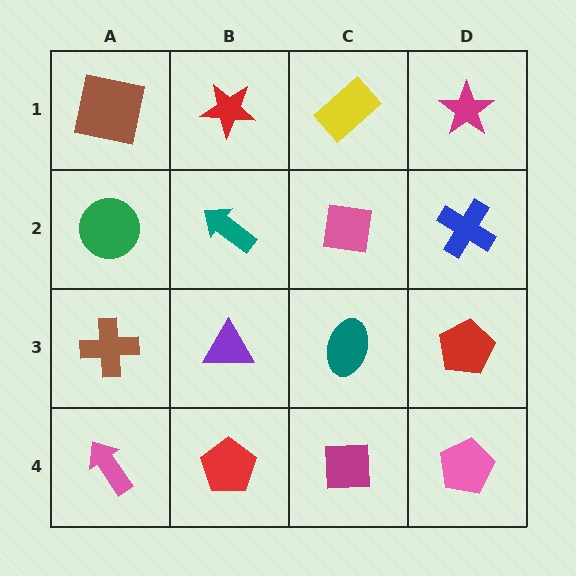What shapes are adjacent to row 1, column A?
A green circle (row 2, column A), a red star (row 1, column B).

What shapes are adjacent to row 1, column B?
A teal arrow (row 2, column B), a brown square (row 1, column A), a yellow rectangle (row 1, column C).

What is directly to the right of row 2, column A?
A teal arrow.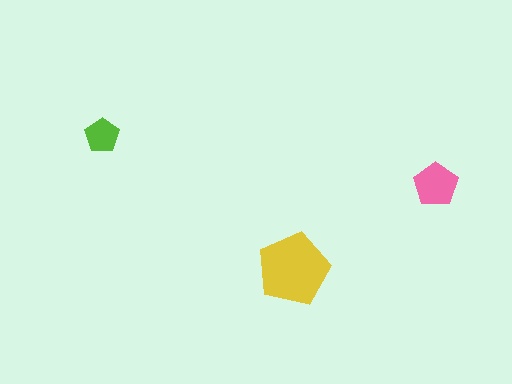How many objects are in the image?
There are 3 objects in the image.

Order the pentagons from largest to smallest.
the yellow one, the pink one, the lime one.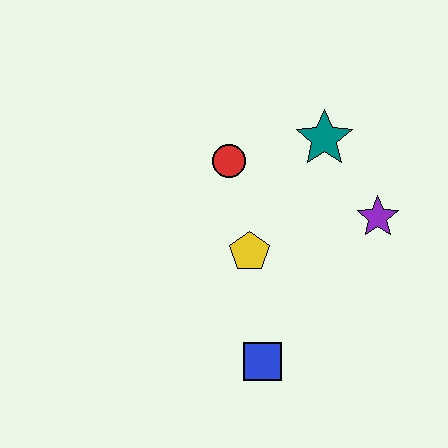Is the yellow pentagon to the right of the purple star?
No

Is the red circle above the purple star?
Yes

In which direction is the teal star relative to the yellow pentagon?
The teal star is above the yellow pentagon.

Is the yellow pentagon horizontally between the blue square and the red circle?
Yes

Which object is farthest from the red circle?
The blue square is farthest from the red circle.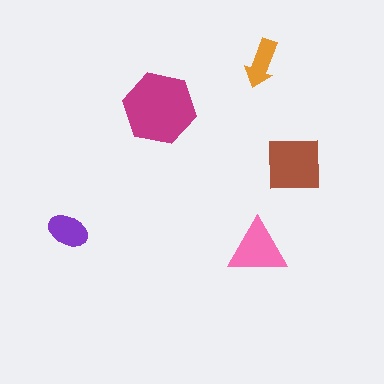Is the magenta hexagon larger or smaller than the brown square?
Larger.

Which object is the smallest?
The orange arrow.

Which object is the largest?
The magenta hexagon.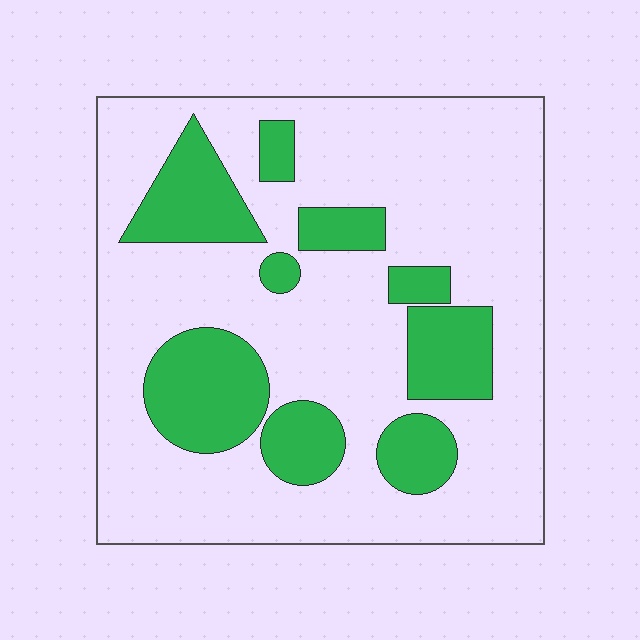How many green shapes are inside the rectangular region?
9.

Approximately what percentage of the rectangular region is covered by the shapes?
Approximately 25%.